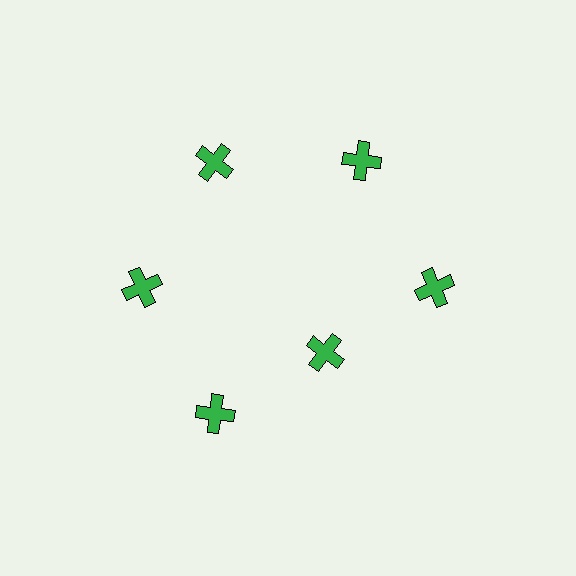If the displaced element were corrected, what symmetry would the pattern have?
It would have 6-fold rotational symmetry — the pattern would map onto itself every 60 degrees.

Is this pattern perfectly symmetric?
No. The 6 green crosses are arranged in a ring, but one element near the 5 o'clock position is pulled inward toward the center, breaking the 6-fold rotational symmetry.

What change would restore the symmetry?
The symmetry would be restored by moving it outward, back onto the ring so that all 6 crosses sit at equal angles and equal distance from the center.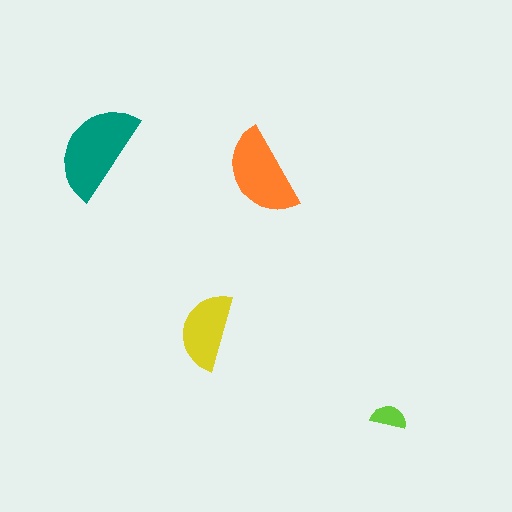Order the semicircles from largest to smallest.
the teal one, the orange one, the yellow one, the lime one.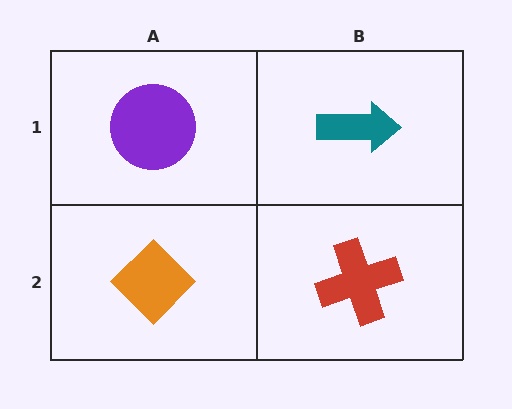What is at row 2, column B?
A red cross.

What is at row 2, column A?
An orange diamond.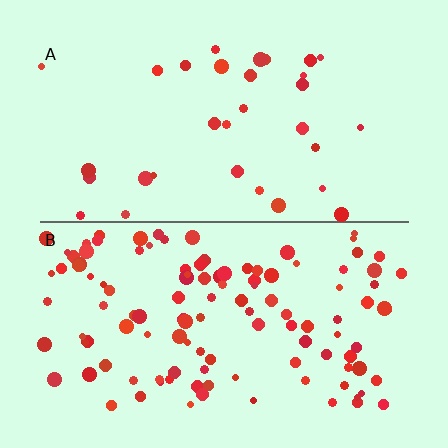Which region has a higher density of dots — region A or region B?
B (the bottom).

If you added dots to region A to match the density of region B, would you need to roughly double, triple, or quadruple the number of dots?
Approximately quadruple.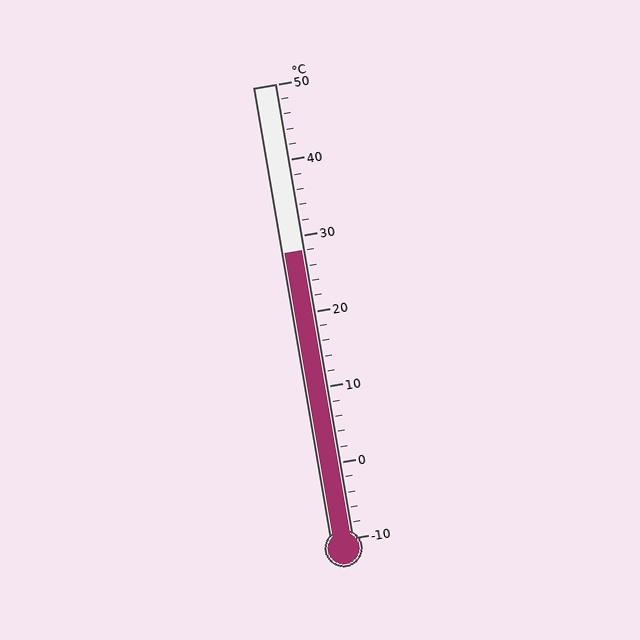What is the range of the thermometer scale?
The thermometer scale ranges from -10°C to 50°C.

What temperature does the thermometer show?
The thermometer shows approximately 28°C.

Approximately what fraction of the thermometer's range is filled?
The thermometer is filled to approximately 65% of its range.